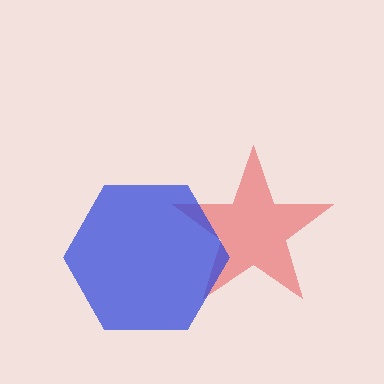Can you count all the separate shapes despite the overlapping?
Yes, there are 2 separate shapes.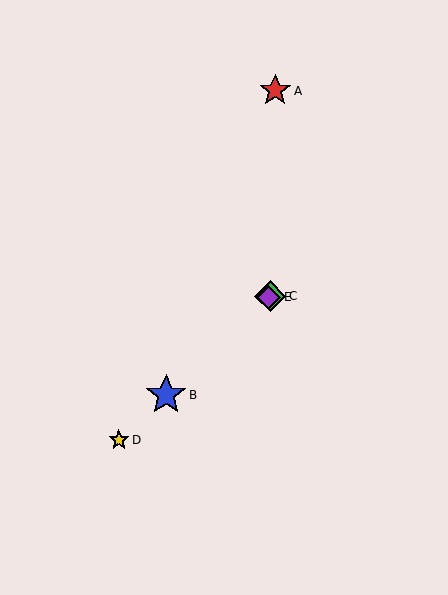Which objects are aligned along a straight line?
Objects B, C, D, E are aligned along a straight line.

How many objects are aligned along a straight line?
4 objects (B, C, D, E) are aligned along a straight line.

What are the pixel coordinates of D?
Object D is at (119, 440).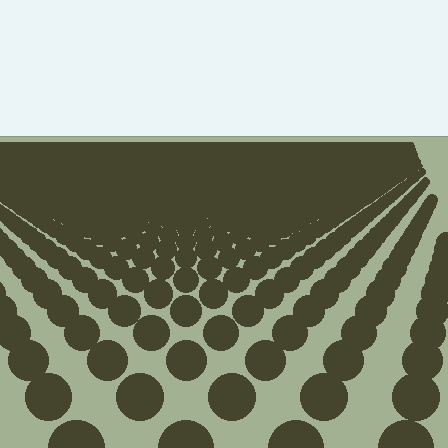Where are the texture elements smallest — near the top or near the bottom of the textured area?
Near the top.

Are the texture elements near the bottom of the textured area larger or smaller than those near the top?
Larger. Near the bottom, elements are closer to the viewer and appear at a bigger on-screen size.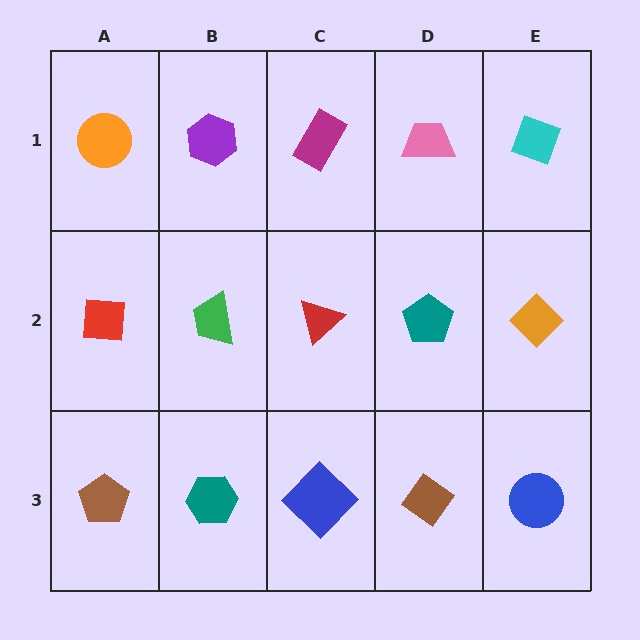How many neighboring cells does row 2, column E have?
3.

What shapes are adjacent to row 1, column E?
An orange diamond (row 2, column E), a pink trapezoid (row 1, column D).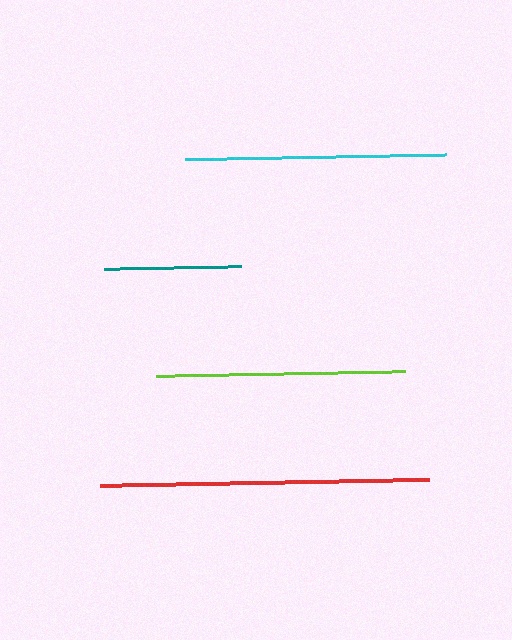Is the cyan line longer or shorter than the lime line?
The cyan line is longer than the lime line.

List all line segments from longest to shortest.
From longest to shortest: red, cyan, lime, teal.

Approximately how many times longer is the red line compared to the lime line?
The red line is approximately 1.3 times the length of the lime line.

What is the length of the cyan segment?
The cyan segment is approximately 261 pixels long.